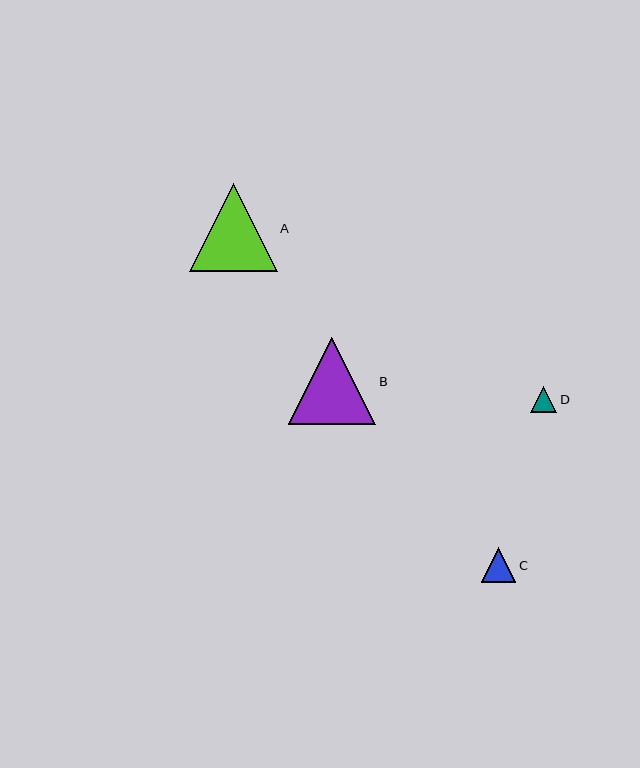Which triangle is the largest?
Triangle A is the largest with a size of approximately 88 pixels.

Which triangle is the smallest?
Triangle D is the smallest with a size of approximately 27 pixels.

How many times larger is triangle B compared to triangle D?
Triangle B is approximately 3.3 times the size of triangle D.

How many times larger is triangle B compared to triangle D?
Triangle B is approximately 3.3 times the size of triangle D.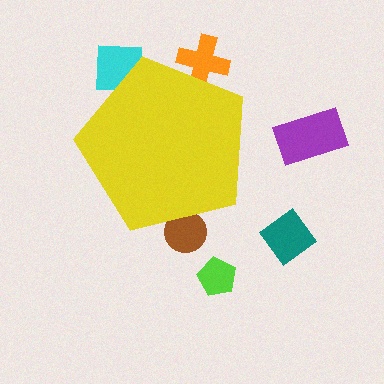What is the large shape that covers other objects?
A yellow pentagon.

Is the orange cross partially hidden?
Yes, the orange cross is partially hidden behind the yellow pentagon.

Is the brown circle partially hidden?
Yes, the brown circle is partially hidden behind the yellow pentagon.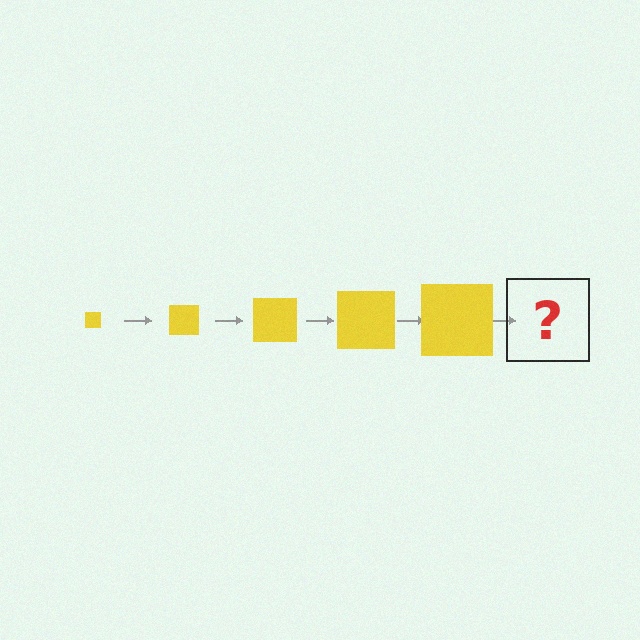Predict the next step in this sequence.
The next step is a yellow square, larger than the previous one.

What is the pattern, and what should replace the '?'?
The pattern is that the square gets progressively larger each step. The '?' should be a yellow square, larger than the previous one.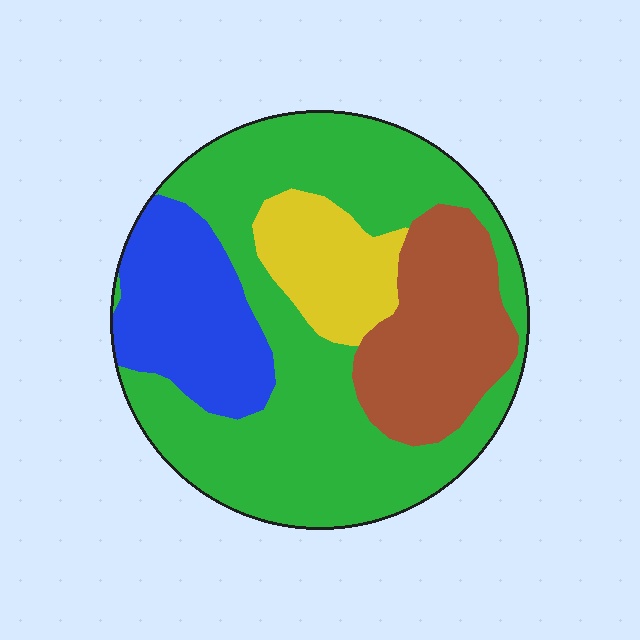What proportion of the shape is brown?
Brown covers around 20% of the shape.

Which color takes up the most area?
Green, at roughly 50%.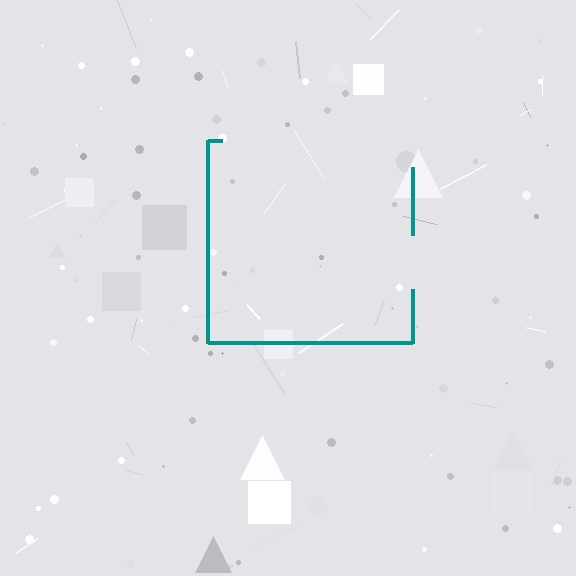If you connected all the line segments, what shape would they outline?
They would outline a square.